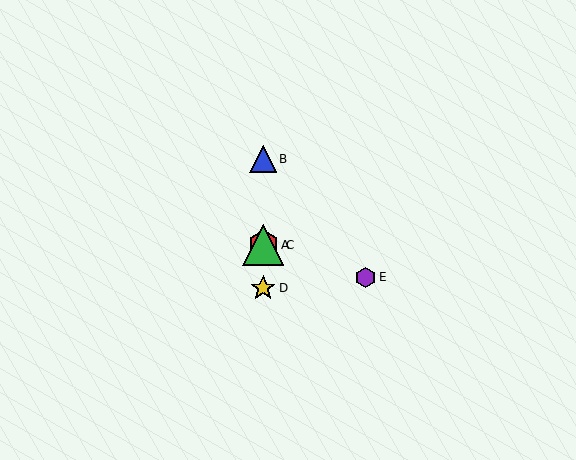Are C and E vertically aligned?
No, C is at x≈263 and E is at x≈366.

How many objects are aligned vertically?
4 objects (A, B, C, D) are aligned vertically.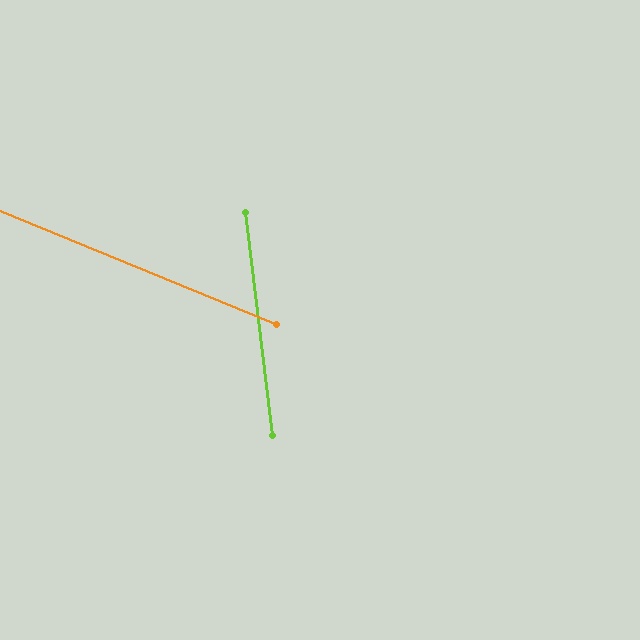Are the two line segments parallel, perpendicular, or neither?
Neither parallel nor perpendicular — they differ by about 61°.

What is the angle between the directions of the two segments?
Approximately 61 degrees.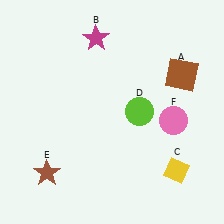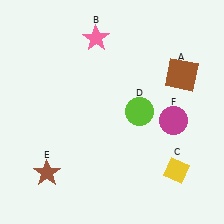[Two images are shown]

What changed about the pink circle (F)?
In Image 1, F is pink. In Image 2, it changed to magenta.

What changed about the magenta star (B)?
In Image 1, B is magenta. In Image 2, it changed to pink.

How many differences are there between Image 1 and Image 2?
There are 2 differences between the two images.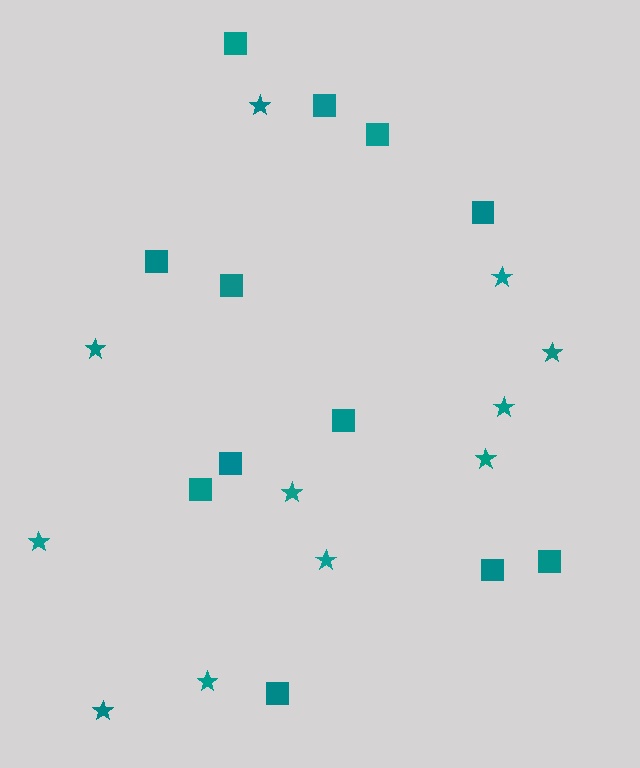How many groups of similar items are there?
There are 2 groups: one group of squares (12) and one group of stars (11).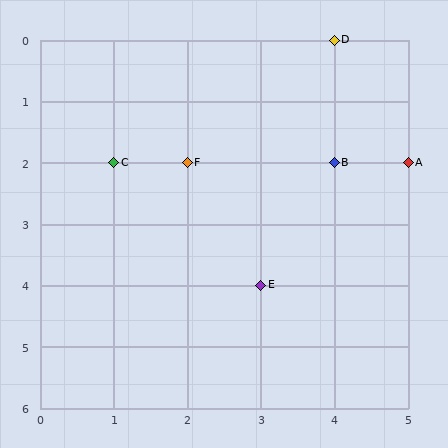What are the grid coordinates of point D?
Point D is at grid coordinates (4, 0).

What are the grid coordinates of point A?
Point A is at grid coordinates (5, 2).